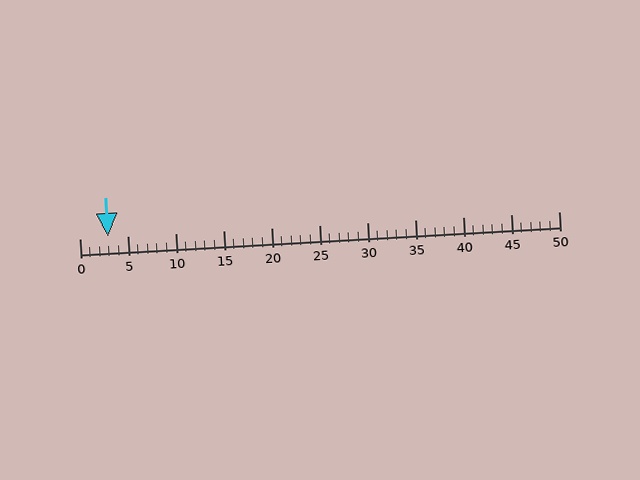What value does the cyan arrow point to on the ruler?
The cyan arrow points to approximately 3.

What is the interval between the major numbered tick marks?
The major tick marks are spaced 5 units apart.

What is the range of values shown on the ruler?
The ruler shows values from 0 to 50.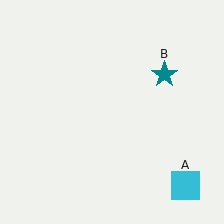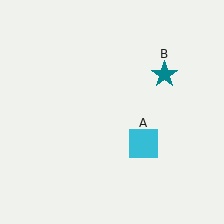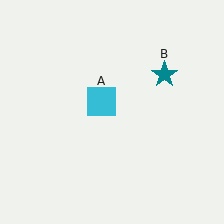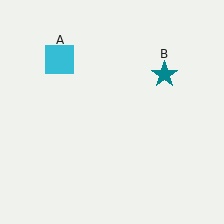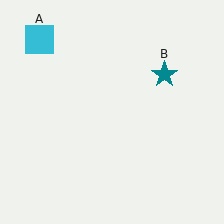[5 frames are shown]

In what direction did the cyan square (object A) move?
The cyan square (object A) moved up and to the left.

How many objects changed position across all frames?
1 object changed position: cyan square (object A).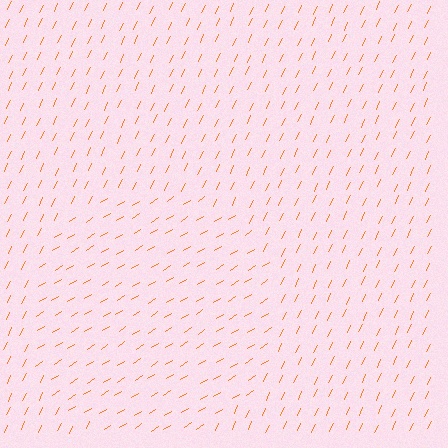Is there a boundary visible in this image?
Yes, there is a texture boundary formed by a change in line orientation.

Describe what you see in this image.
The image is filled with small orange line segments. A circle region in the image has lines oriented differently from the surrounding lines, creating a visible texture boundary.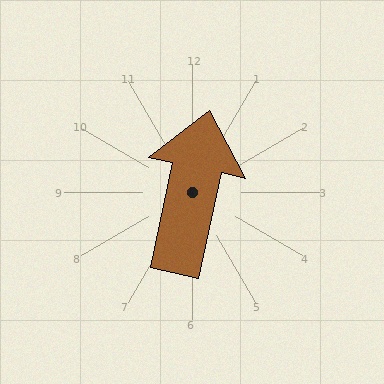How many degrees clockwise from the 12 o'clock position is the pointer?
Approximately 12 degrees.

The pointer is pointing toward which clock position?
Roughly 12 o'clock.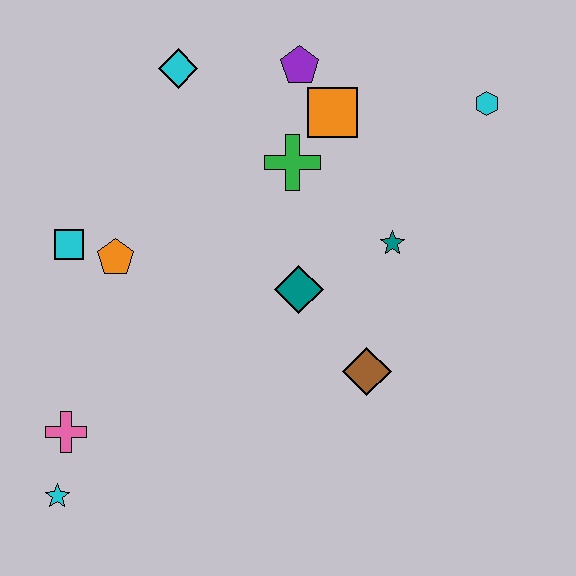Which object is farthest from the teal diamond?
The cyan star is farthest from the teal diamond.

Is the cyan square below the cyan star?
No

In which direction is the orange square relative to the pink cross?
The orange square is above the pink cross.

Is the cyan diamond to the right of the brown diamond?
No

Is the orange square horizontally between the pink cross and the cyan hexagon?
Yes